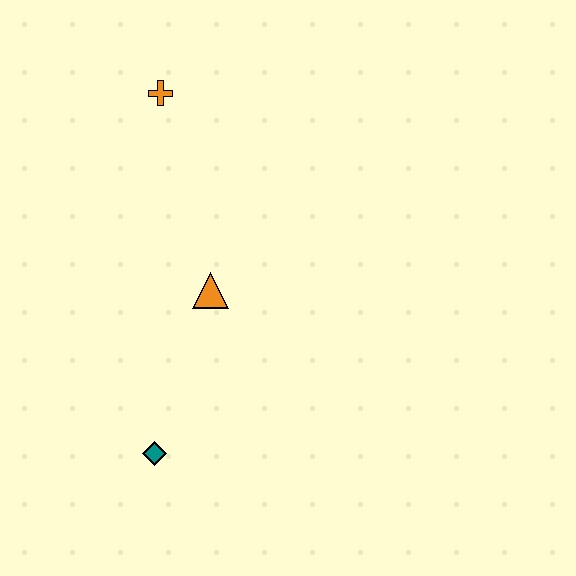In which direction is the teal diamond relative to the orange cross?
The teal diamond is below the orange cross.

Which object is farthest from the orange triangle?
The orange cross is farthest from the orange triangle.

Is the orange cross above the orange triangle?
Yes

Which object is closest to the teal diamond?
The orange triangle is closest to the teal diamond.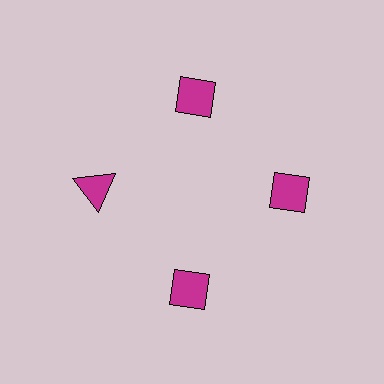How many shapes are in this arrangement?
There are 4 shapes arranged in a ring pattern.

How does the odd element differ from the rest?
It has a different shape: triangle instead of diamond.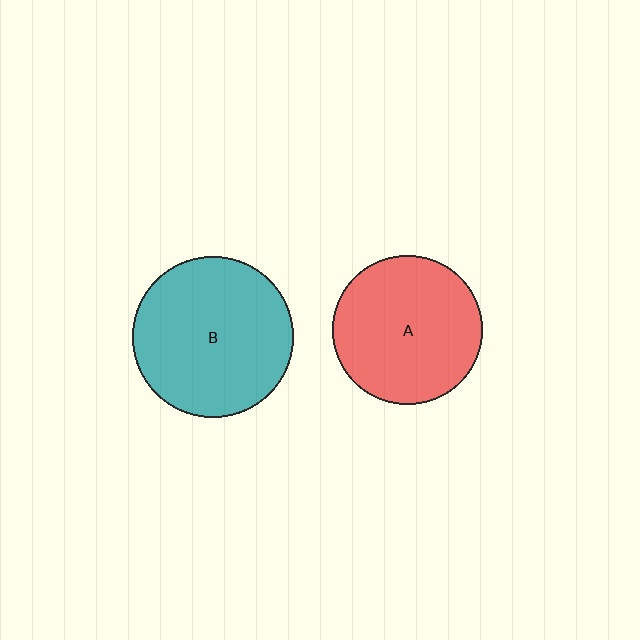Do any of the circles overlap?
No, none of the circles overlap.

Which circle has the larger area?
Circle B (teal).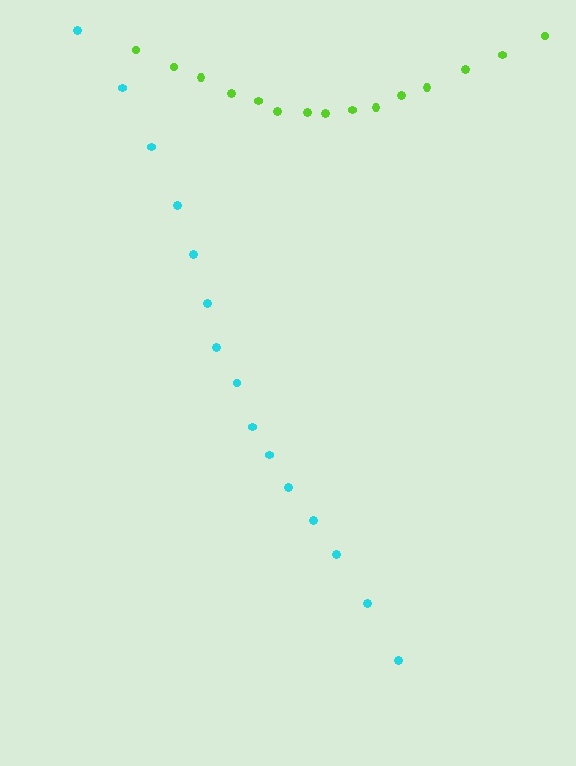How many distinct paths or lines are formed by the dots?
There are 2 distinct paths.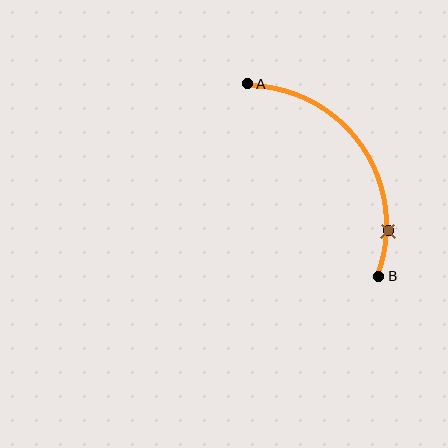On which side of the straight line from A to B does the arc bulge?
The arc bulges above and to the right of the straight line connecting A and B.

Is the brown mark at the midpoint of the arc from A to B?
No. The brown mark lies on the arc but is closer to endpoint B. The arc midpoint would be at the point on the curve equidistant along the arc from both A and B.